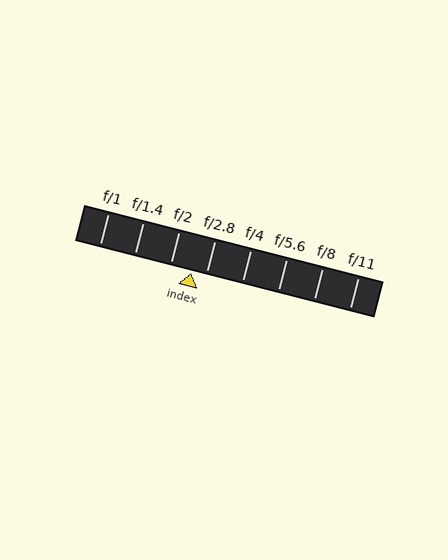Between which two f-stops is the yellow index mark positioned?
The index mark is between f/2 and f/2.8.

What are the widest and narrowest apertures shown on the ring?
The widest aperture shown is f/1 and the narrowest is f/11.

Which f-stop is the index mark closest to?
The index mark is closest to f/2.8.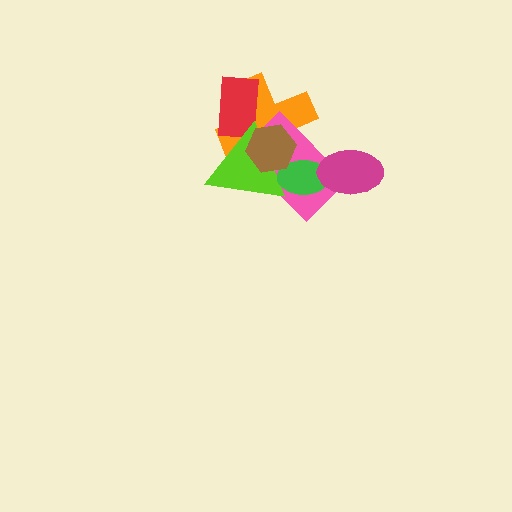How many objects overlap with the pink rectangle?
5 objects overlap with the pink rectangle.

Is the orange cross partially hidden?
Yes, it is partially covered by another shape.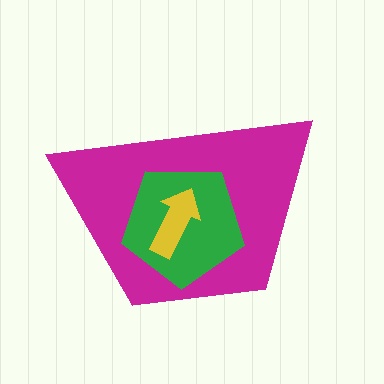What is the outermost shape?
The magenta trapezoid.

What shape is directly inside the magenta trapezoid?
The green pentagon.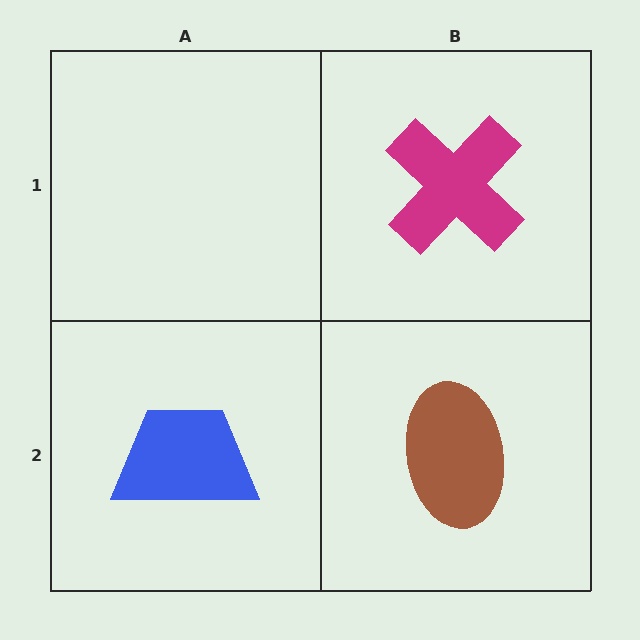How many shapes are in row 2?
2 shapes.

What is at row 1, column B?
A magenta cross.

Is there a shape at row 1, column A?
No, that cell is empty.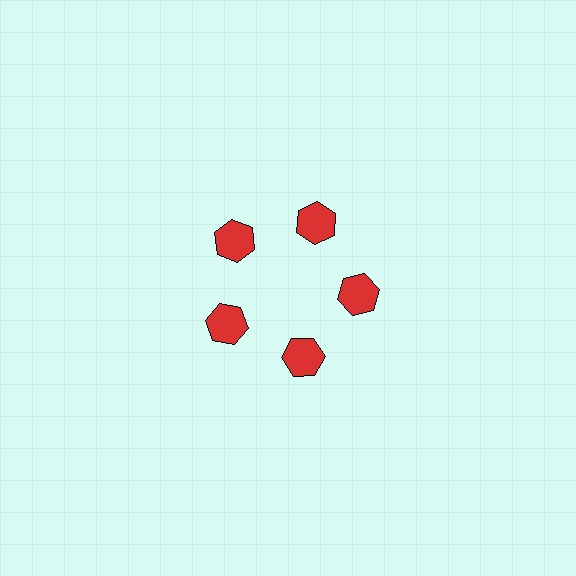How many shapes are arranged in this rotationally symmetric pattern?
There are 5 shapes, arranged in 5 groups of 1.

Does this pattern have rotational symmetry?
Yes, this pattern has 5-fold rotational symmetry. It looks the same after rotating 72 degrees around the center.